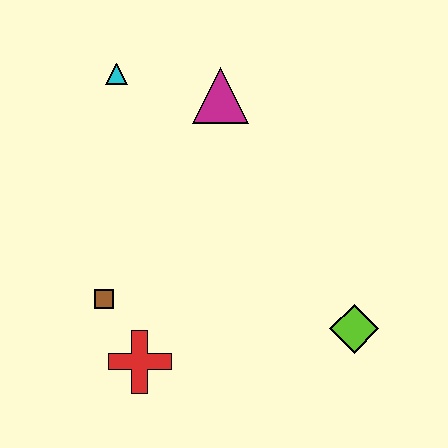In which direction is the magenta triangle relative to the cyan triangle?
The magenta triangle is to the right of the cyan triangle.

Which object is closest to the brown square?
The red cross is closest to the brown square.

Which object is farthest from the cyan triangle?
The lime diamond is farthest from the cyan triangle.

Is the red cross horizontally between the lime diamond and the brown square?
Yes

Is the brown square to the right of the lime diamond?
No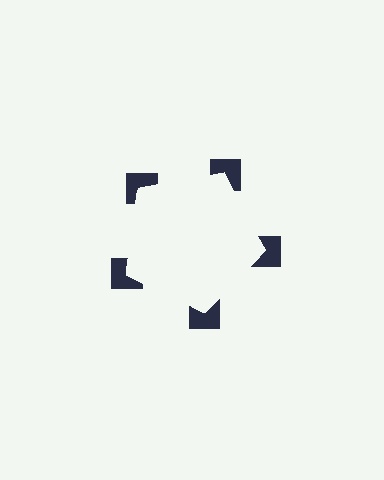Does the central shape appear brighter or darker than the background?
It typically appears slightly brighter than the background, even though no actual brightness change is drawn.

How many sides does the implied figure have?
5 sides.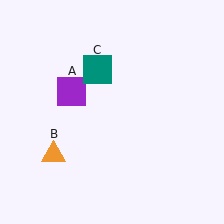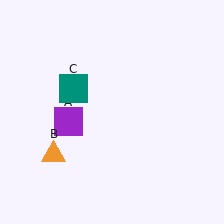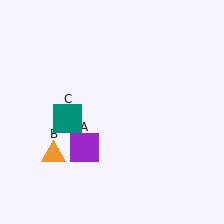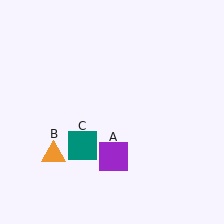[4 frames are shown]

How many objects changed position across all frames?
2 objects changed position: purple square (object A), teal square (object C).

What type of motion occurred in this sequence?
The purple square (object A), teal square (object C) rotated counterclockwise around the center of the scene.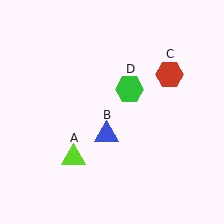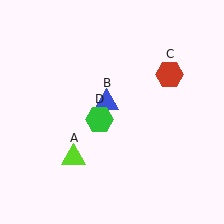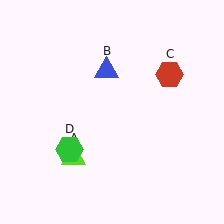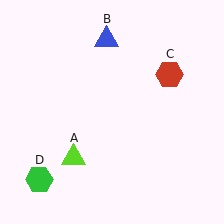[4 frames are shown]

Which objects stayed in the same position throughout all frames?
Lime triangle (object A) and red hexagon (object C) remained stationary.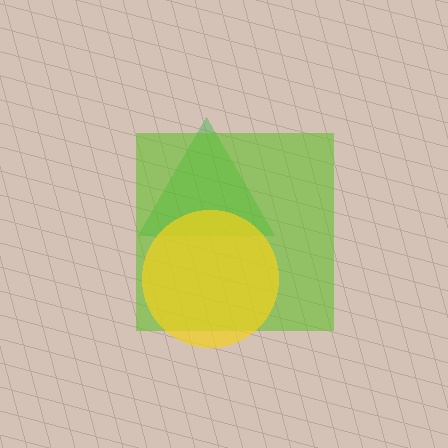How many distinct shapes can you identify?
There are 3 distinct shapes: a green triangle, a lime square, a yellow circle.